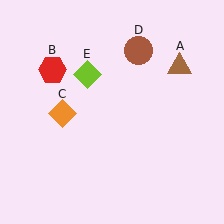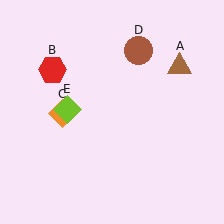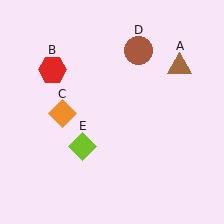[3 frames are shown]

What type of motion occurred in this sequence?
The lime diamond (object E) rotated counterclockwise around the center of the scene.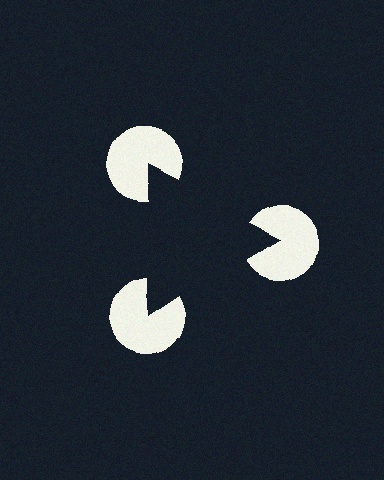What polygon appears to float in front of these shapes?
An illusory triangle — its edges are inferred from the aligned wedge cuts in the pac-man discs, not physically drawn.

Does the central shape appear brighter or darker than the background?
It typically appears slightly darker than the background, even though no actual brightness change is drawn.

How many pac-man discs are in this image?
There are 3 — one at each vertex of the illusory triangle.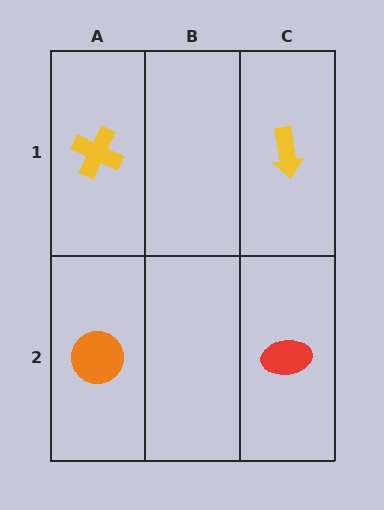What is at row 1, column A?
A yellow cross.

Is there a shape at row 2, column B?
No, that cell is empty.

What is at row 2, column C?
A red ellipse.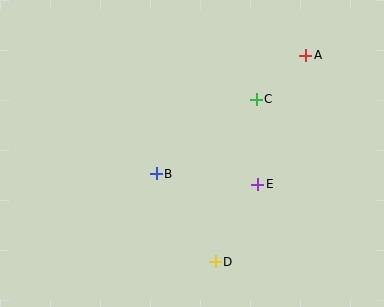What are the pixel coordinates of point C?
Point C is at (256, 99).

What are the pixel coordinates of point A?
Point A is at (306, 55).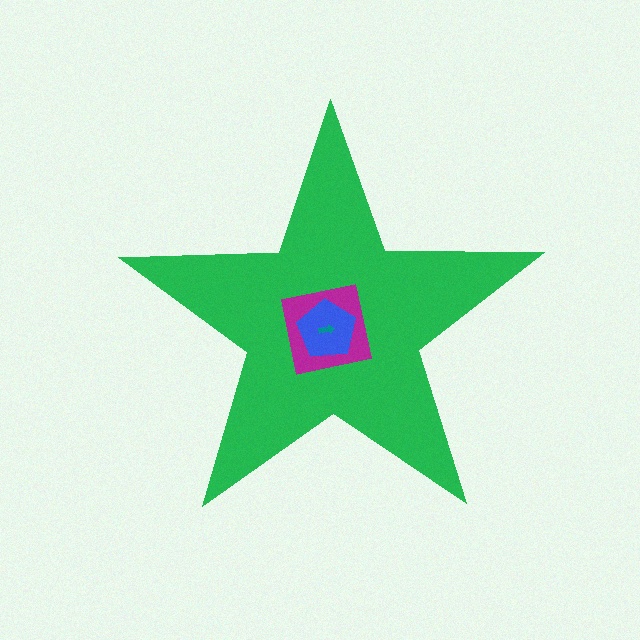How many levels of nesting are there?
4.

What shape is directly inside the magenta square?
The blue pentagon.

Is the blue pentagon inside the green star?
Yes.